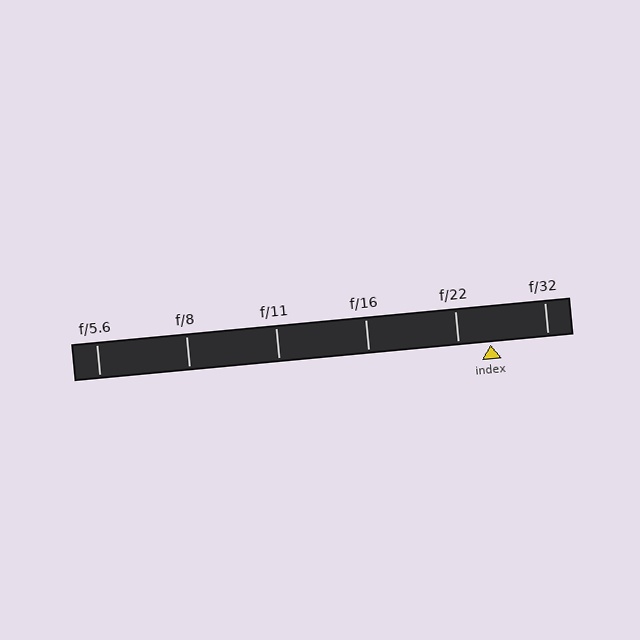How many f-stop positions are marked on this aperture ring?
There are 6 f-stop positions marked.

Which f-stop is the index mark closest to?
The index mark is closest to f/22.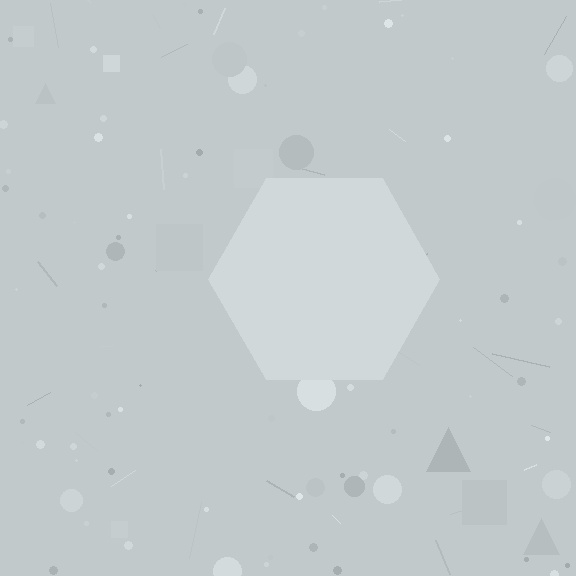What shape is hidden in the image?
A hexagon is hidden in the image.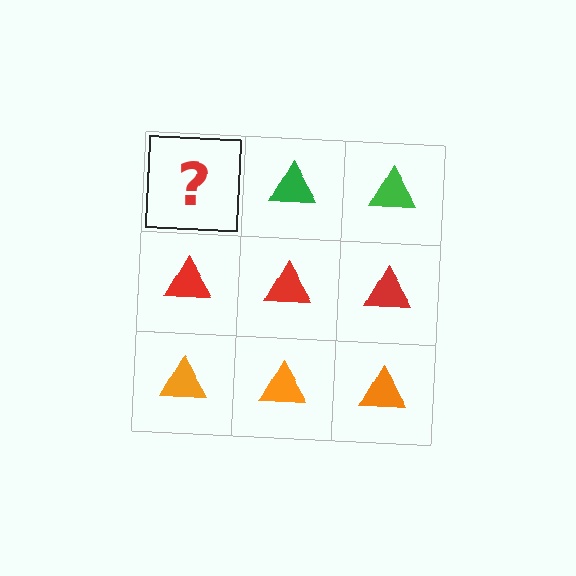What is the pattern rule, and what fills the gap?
The rule is that each row has a consistent color. The gap should be filled with a green triangle.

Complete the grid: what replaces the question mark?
The question mark should be replaced with a green triangle.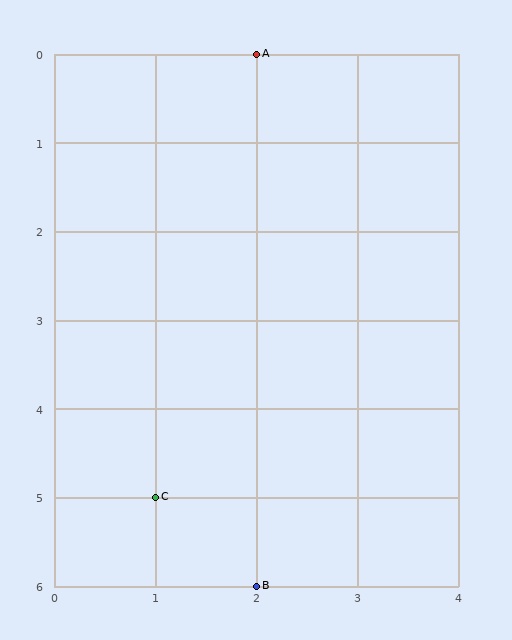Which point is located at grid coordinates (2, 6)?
Point B is at (2, 6).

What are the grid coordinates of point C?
Point C is at grid coordinates (1, 5).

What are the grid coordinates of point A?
Point A is at grid coordinates (2, 0).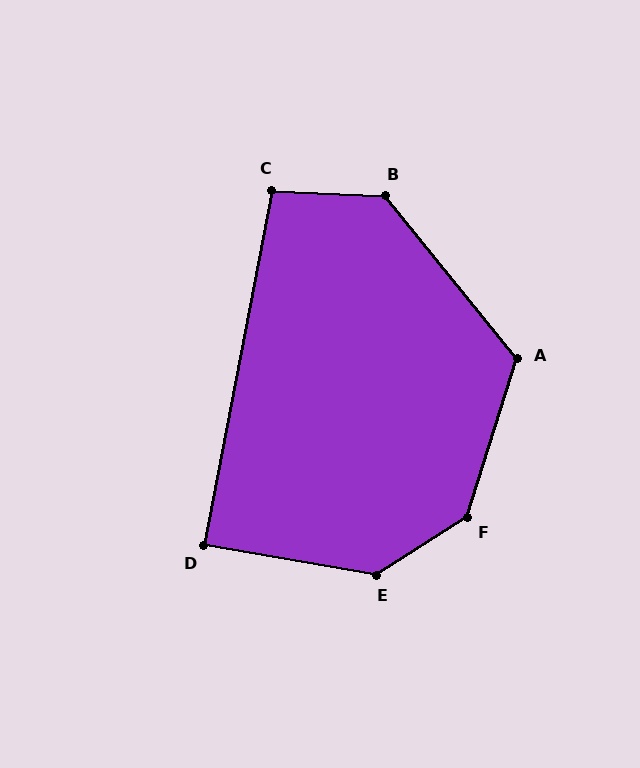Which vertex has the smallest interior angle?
D, at approximately 89 degrees.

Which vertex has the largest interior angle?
F, at approximately 140 degrees.